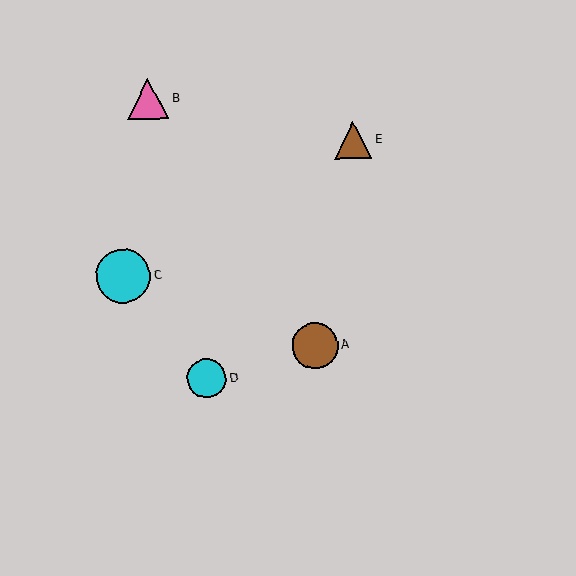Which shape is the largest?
The cyan circle (labeled C) is the largest.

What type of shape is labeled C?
Shape C is a cyan circle.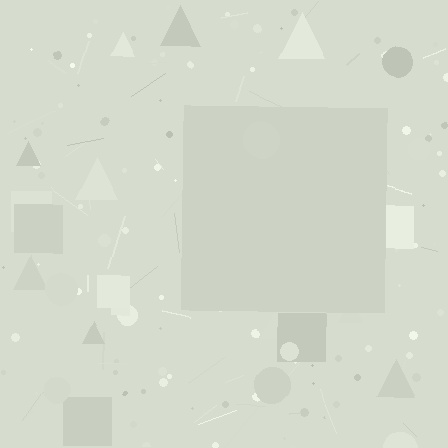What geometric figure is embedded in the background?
A square is embedded in the background.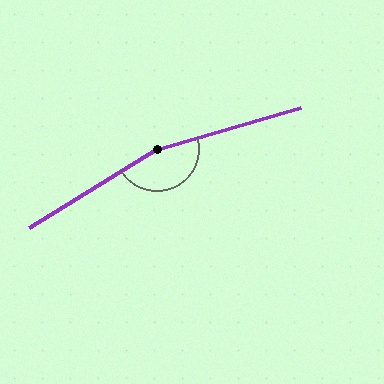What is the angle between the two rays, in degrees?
Approximately 164 degrees.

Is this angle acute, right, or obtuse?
It is obtuse.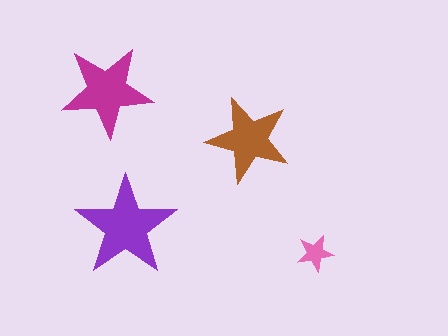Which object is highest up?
The magenta star is topmost.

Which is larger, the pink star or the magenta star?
The magenta one.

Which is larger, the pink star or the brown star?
The brown one.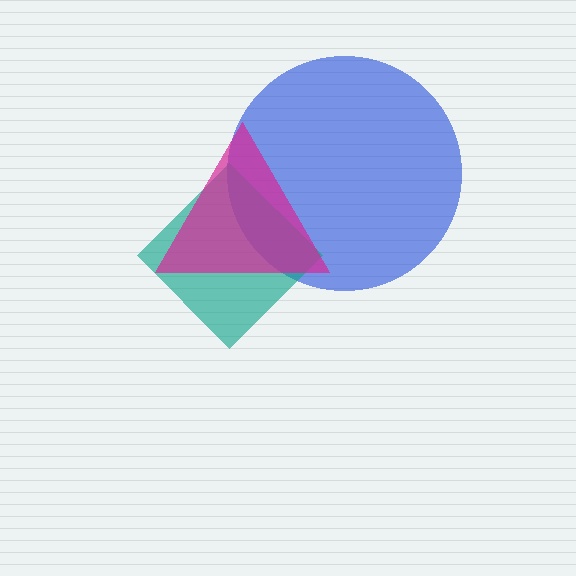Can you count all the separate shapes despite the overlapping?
Yes, there are 3 separate shapes.